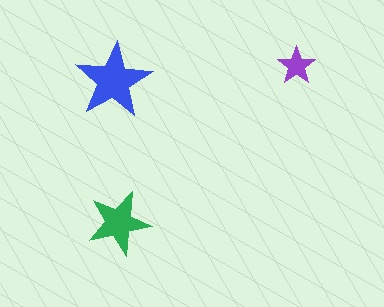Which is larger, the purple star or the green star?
The green one.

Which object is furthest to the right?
The purple star is rightmost.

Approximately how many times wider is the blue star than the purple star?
About 2 times wider.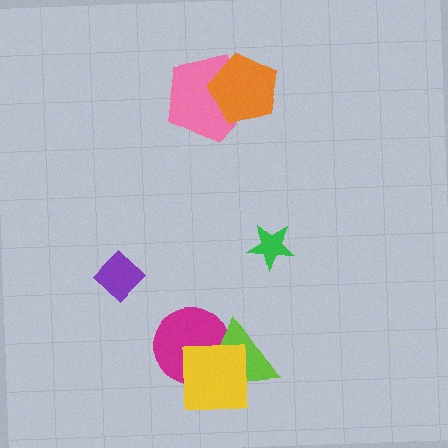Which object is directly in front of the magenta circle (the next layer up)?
The lime triangle is directly in front of the magenta circle.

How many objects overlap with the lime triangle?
2 objects overlap with the lime triangle.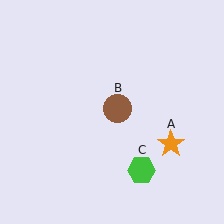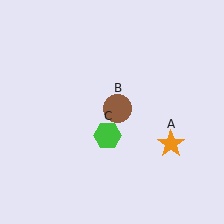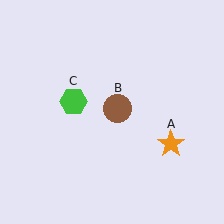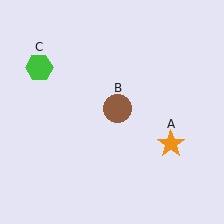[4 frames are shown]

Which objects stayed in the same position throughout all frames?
Orange star (object A) and brown circle (object B) remained stationary.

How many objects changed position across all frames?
1 object changed position: green hexagon (object C).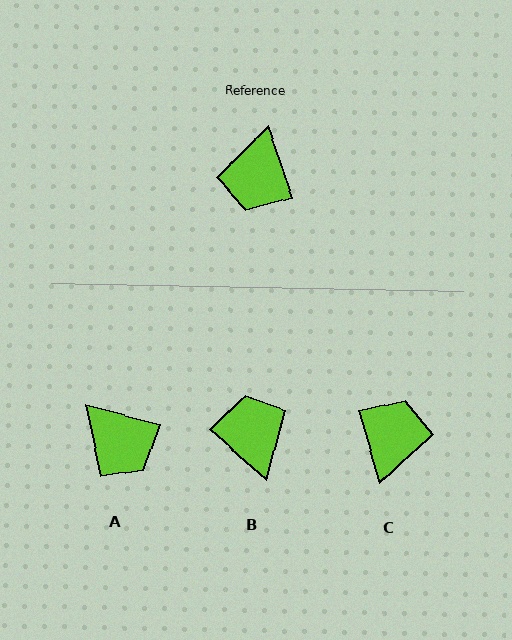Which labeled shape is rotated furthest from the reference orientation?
C, about 177 degrees away.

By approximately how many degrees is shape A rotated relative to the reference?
Approximately 56 degrees counter-clockwise.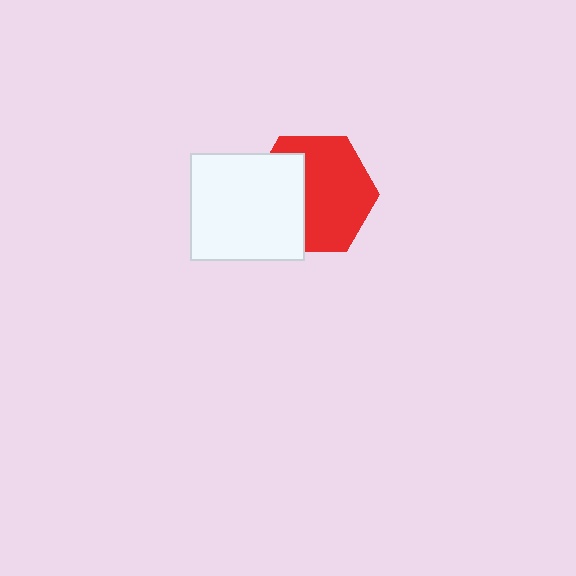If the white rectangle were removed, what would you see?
You would see the complete red hexagon.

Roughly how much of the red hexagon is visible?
About half of it is visible (roughly 62%).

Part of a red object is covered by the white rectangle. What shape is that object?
It is a hexagon.